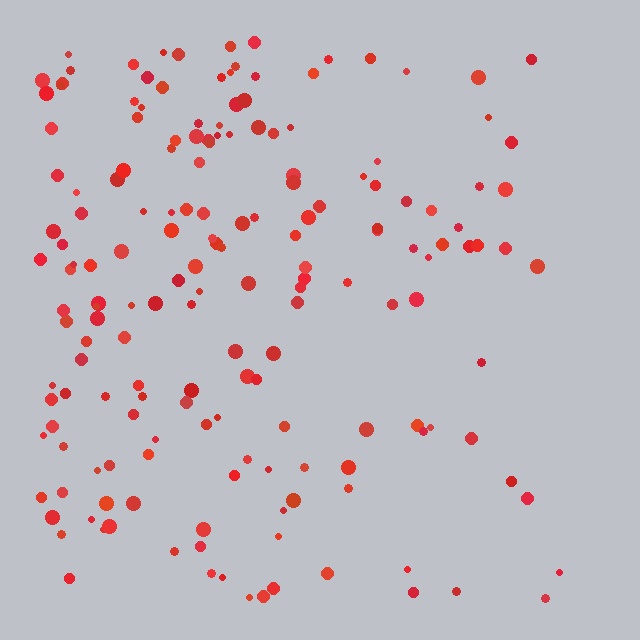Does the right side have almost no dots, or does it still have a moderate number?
Still a moderate number, just noticeably fewer than the left.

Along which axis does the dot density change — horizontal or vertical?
Horizontal.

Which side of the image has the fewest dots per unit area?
The right.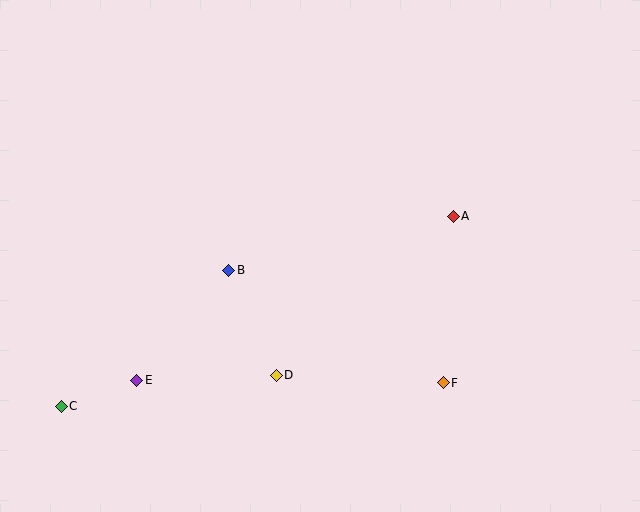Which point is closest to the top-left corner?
Point B is closest to the top-left corner.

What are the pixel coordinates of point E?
Point E is at (136, 380).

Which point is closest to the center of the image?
Point B at (229, 270) is closest to the center.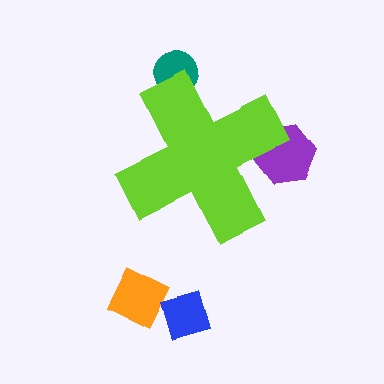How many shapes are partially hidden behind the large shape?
2 shapes are partially hidden.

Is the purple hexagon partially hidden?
Yes, the purple hexagon is partially hidden behind the lime cross.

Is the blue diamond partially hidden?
No, the blue diamond is fully visible.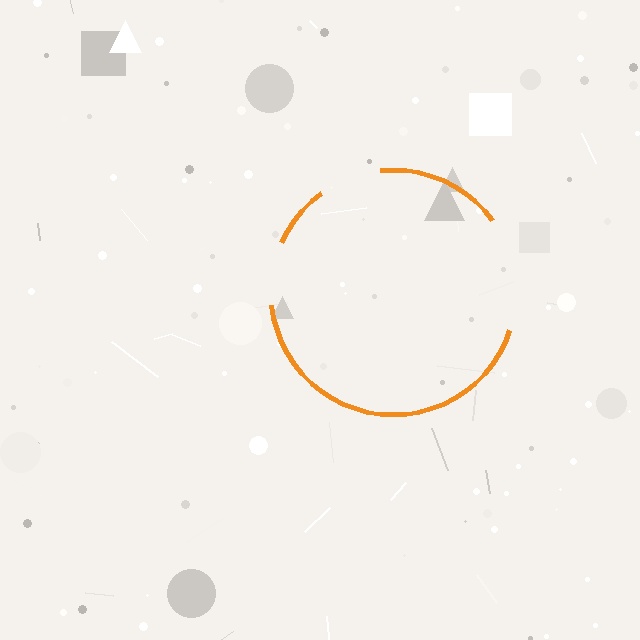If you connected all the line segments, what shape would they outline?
They would outline a circle.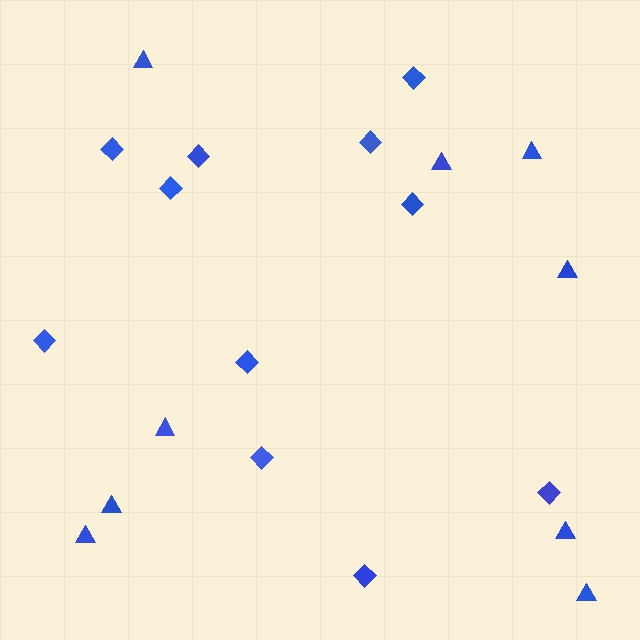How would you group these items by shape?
There are 2 groups: one group of diamonds (11) and one group of triangles (9).